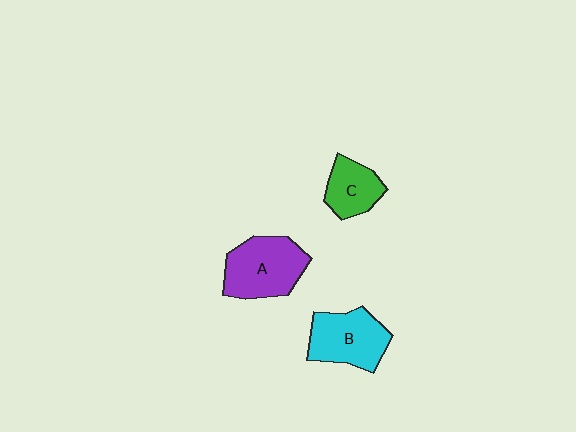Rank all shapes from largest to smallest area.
From largest to smallest: A (purple), B (cyan), C (green).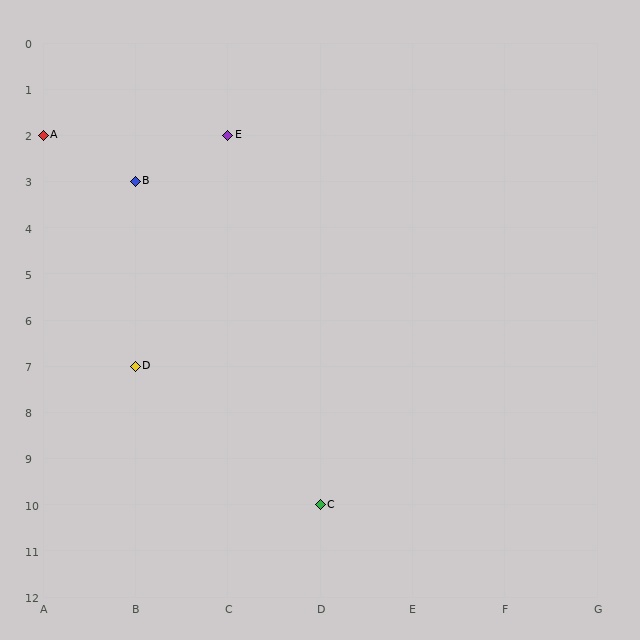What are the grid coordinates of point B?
Point B is at grid coordinates (B, 3).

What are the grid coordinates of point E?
Point E is at grid coordinates (C, 2).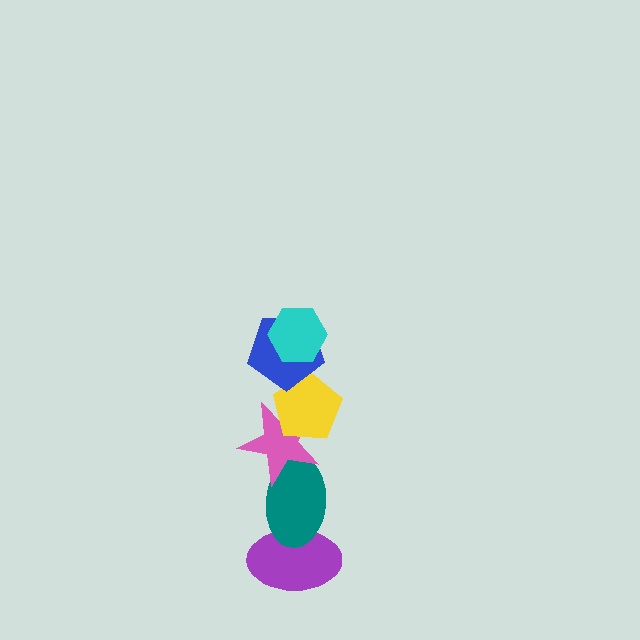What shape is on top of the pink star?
The yellow pentagon is on top of the pink star.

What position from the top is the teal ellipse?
The teal ellipse is 5th from the top.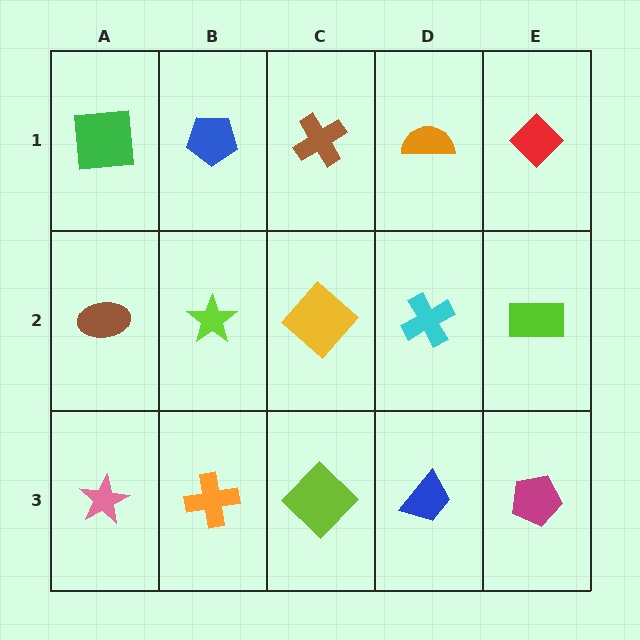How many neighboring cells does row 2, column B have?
4.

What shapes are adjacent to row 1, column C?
A yellow diamond (row 2, column C), a blue pentagon (row 1, column B), an orange semicircle (row 1, column D).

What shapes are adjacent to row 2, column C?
A brown cross (row 1, column C), a lime diamond (row 3, column C), a lime star (row 2, column B), a cyan cross (row 2, column D).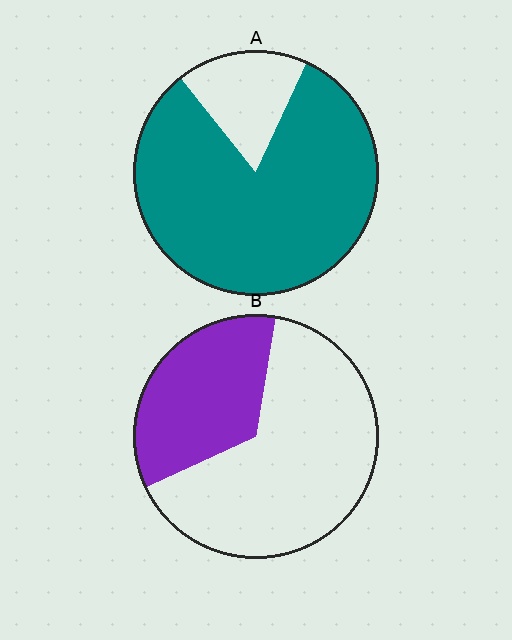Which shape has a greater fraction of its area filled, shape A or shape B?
Shape A.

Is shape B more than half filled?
No.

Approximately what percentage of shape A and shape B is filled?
A is approximately 85% and B is approximately 35%.